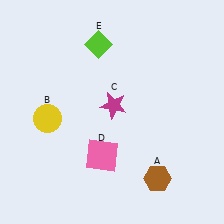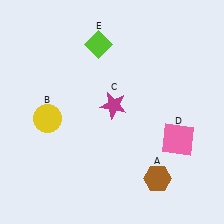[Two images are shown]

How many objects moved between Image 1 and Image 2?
1 object moved between the two images.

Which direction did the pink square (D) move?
The pink square (D) moved right.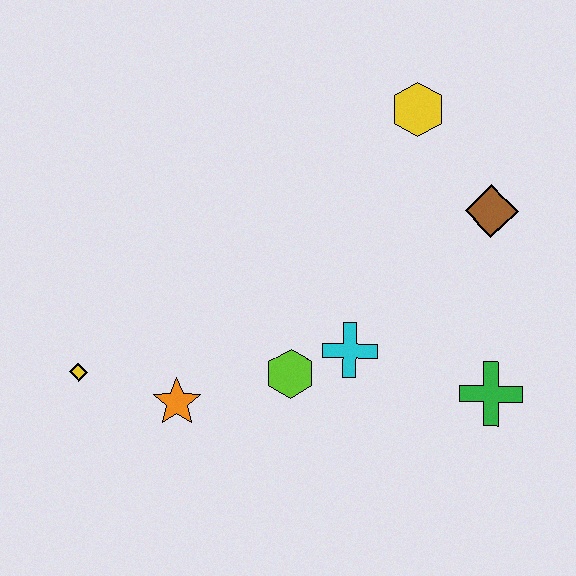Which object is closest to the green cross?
The cyan cross is closest to the green cross.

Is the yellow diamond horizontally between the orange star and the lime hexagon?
No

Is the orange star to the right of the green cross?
No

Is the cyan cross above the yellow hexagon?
No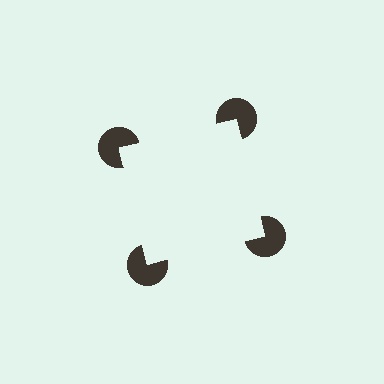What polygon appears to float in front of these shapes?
An illusory square — its edges are inferred from the aligned wedge cuts in the pac-man discs, not physically drawn.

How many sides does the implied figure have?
4 sides.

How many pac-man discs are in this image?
There are 4 — one at each vertex of the illusory square.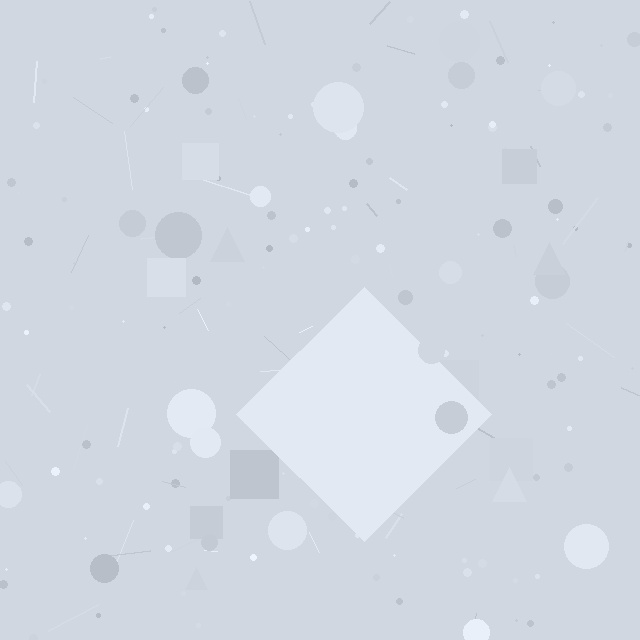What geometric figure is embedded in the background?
A diamond is embedded in the background.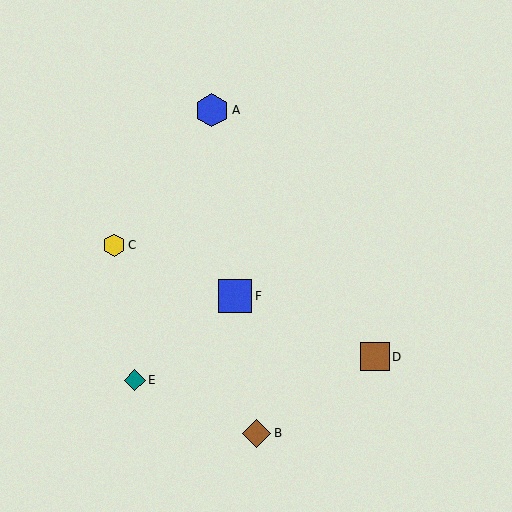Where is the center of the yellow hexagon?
The center of the yellow hexagon is at (114, 245).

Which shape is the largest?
The blue square (labeled F) is the largest.